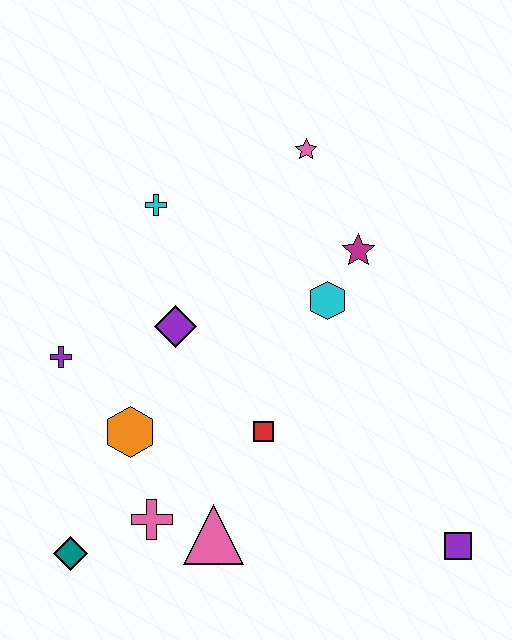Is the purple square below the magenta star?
Yes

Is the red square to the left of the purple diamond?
No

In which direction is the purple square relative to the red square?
The purple square is to the right of the red square.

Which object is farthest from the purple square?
The cyan cross is farthest from the purple square.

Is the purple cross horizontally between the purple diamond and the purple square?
No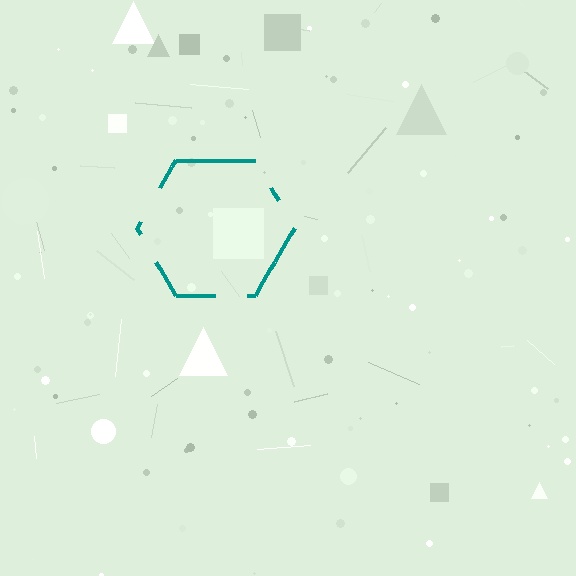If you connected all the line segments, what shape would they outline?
They would outline a hexagon.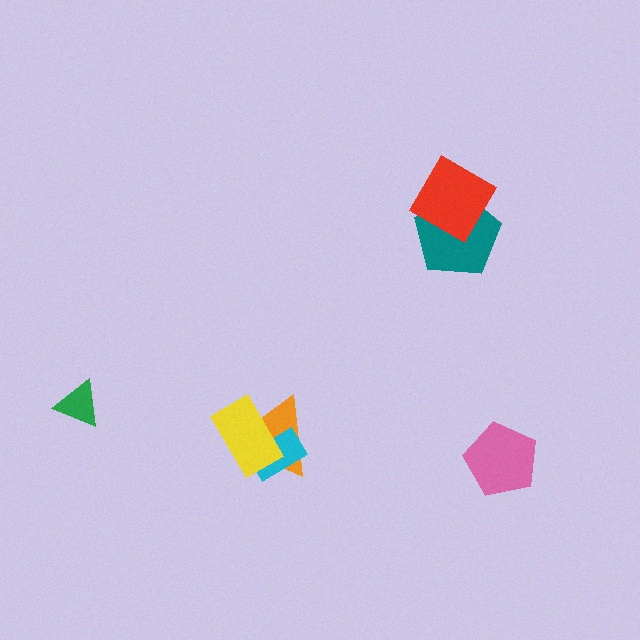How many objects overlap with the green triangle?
0 objects overlap with the green triangle.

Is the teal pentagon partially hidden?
Yes, it is partially covered by another shape.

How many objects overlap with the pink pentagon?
0 objects overlap with the pink pentagon.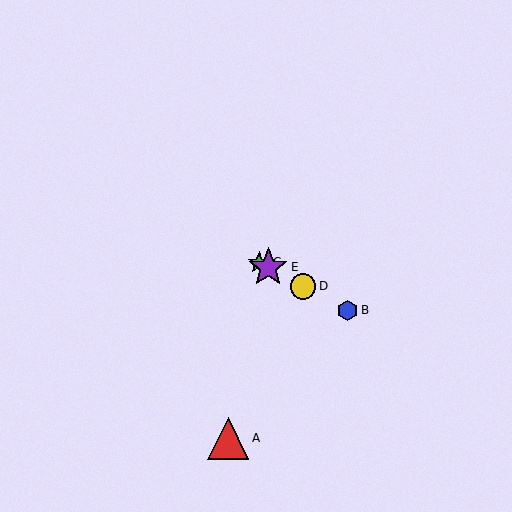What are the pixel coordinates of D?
Object D is at (303, 286).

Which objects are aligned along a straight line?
Objects B, C, D, E are aligned along a straight line.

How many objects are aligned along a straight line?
4 objects (B, C, D, E) are aligned along a straight line.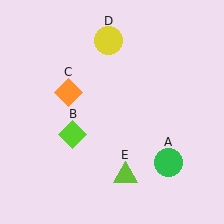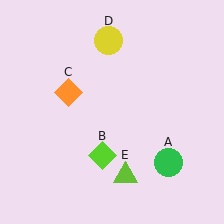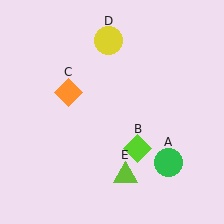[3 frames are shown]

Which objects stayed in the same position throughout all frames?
Green circle (object A) and orange diamond (object C) and yellow circle (object D) and lime triangle (object E) remained stationary.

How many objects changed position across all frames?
1 object changed position: lime diamond (object B).